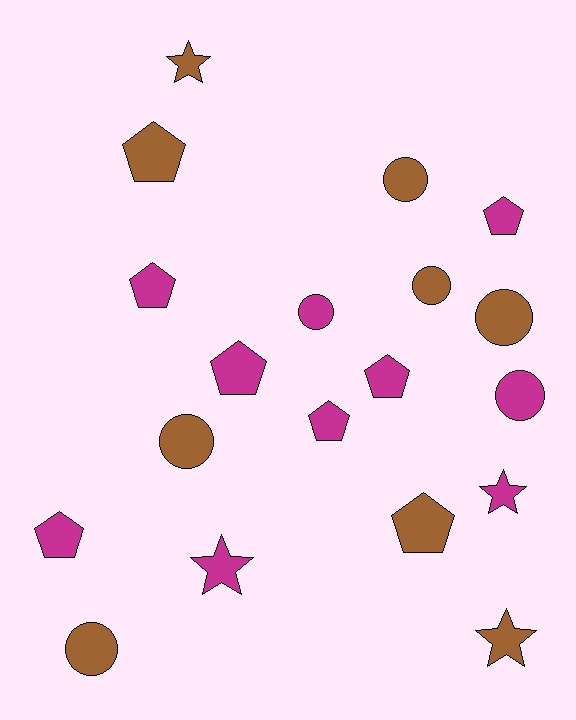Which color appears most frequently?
Magenta, with 10 objects.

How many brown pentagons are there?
There are 2 brown pentagons.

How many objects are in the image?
There are 19 objects.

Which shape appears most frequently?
Pentagon, with 8 objects.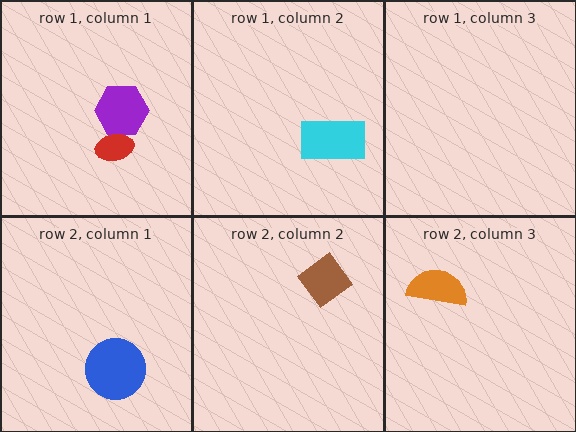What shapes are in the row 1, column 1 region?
The purple hexagon, the red ellipse.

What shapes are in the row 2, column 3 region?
The orange semicircle.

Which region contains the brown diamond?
The row 2, column 2 region.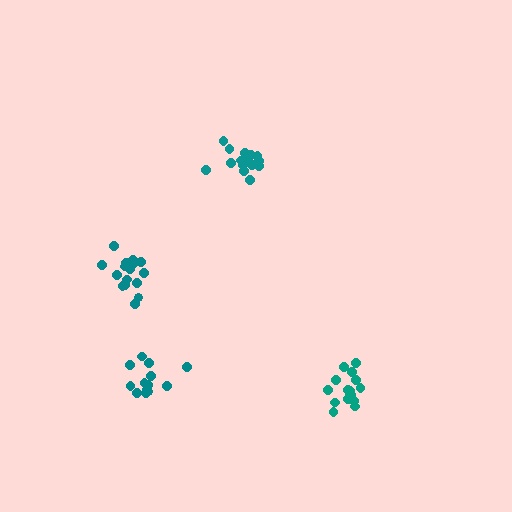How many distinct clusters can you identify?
There are 4 distinct clusters.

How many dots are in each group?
Group 1: 13 dots, Group 2: 16 dots, Group 3: 16 dots, Group 4: 17 dots (62 total).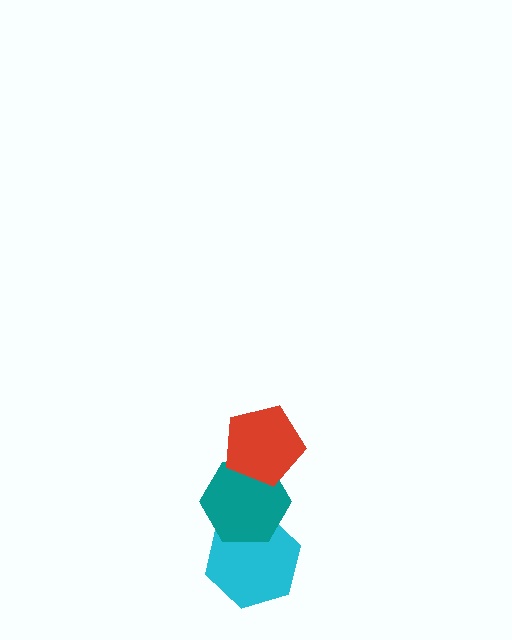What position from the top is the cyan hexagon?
The cyan hexagon is 3rd from the top.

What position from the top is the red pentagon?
The red pentagon is 1st from the top.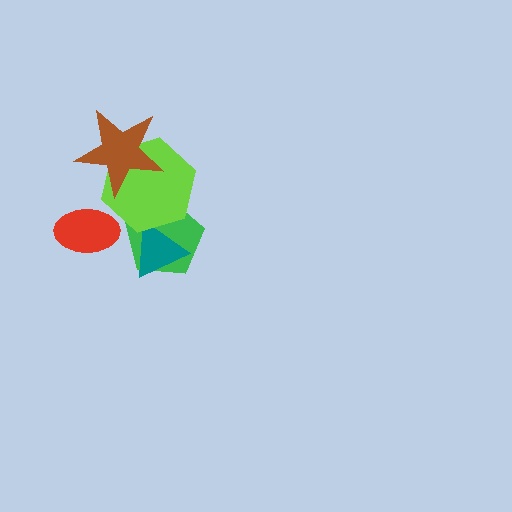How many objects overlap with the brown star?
1 object overlaps with the brown star.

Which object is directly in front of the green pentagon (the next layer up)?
The teal triangle is directly in front of the green pentagon.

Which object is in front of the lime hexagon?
The brown star is in front of the lime hexagon.